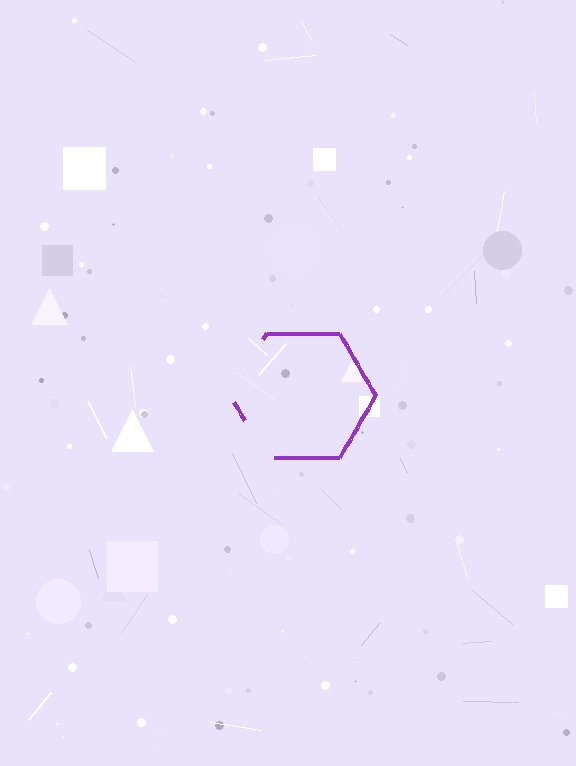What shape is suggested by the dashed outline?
The dashed outline suggests a hexagon.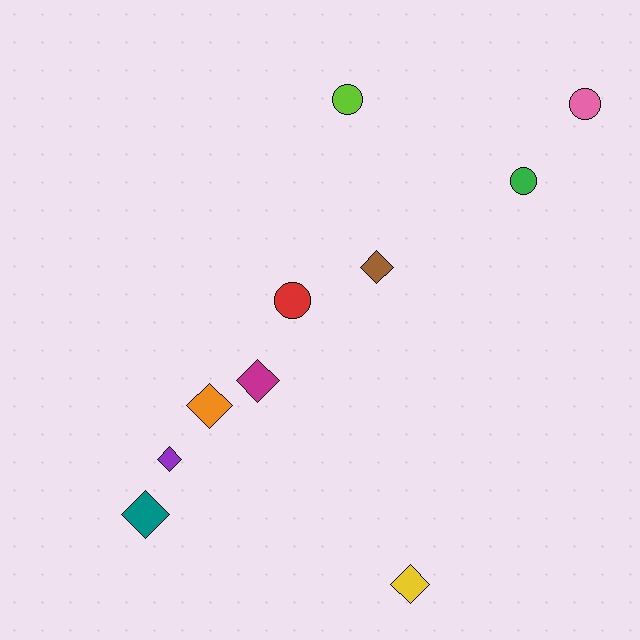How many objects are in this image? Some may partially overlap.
There are 10 objects.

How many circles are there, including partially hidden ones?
There are 4 circles.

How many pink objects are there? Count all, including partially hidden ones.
There is 1 pink object.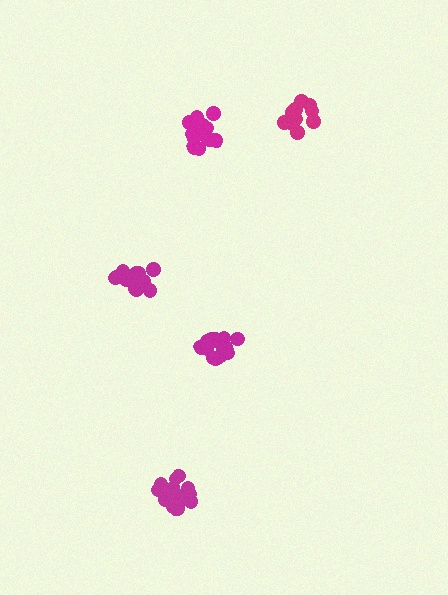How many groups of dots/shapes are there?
There are 5 groups.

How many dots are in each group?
Group 1: 17 dots, Group 2: 12 dots, Group 3: 17 dots, Group 4: 17 dots, Group 5: 13 dots (76 total).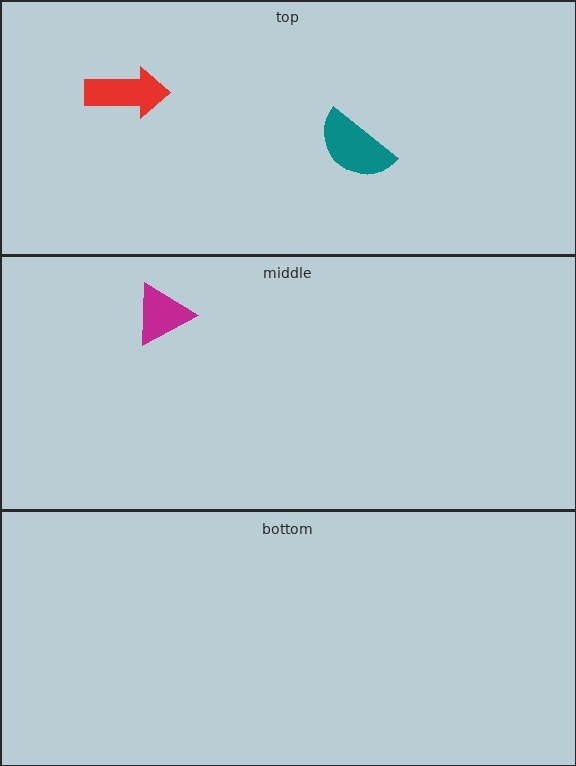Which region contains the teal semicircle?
The top region.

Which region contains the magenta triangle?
The middle region.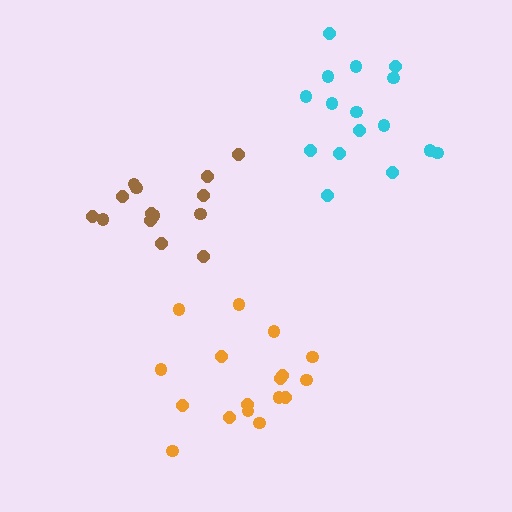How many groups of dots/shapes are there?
There are 3 groups.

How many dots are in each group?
Group 1: 17 dots, Group 2: 16 dots, Group 3: 14 dots (47 total).